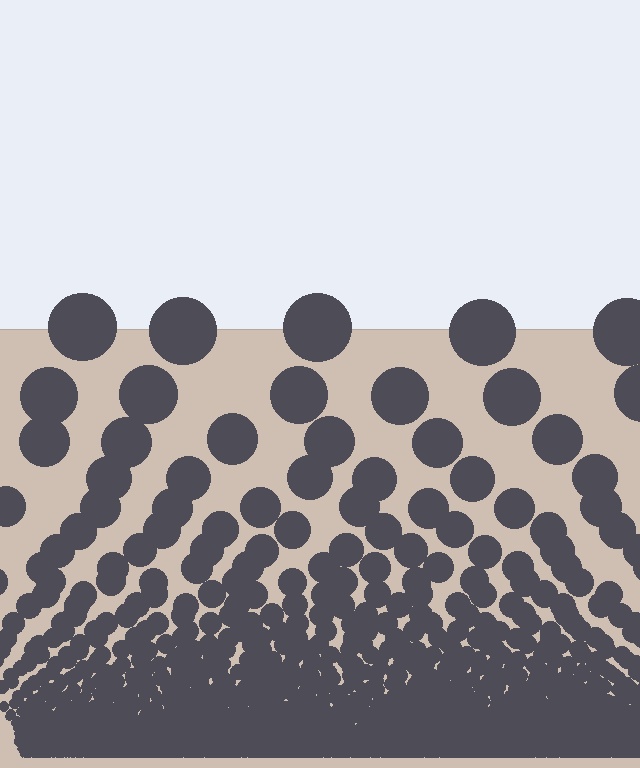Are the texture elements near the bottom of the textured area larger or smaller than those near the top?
Smaller. The gradient is inverted — elements near the bottom are smaller and denser.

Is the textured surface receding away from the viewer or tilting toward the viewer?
The surface appears to tilt toward the viewer. Texture elements get larger and sparser toward the top.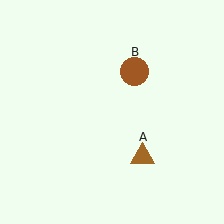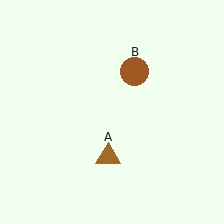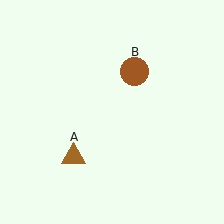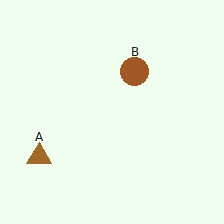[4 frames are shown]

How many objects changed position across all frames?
1 object changed position: brown triangle (object A).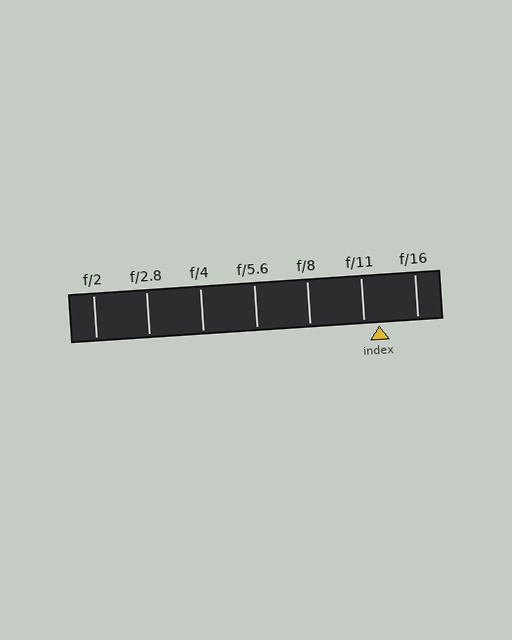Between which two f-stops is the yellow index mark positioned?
The index mark is between f/11 and f/16.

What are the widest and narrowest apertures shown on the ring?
The widest aperture shown is f/2 and the narrowest is f/16.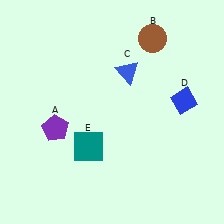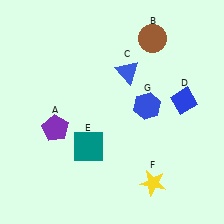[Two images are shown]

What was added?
A yellow star (F), a blue hexagon (G) were added in Image 2.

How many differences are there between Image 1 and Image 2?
There are 2 differences between the two images.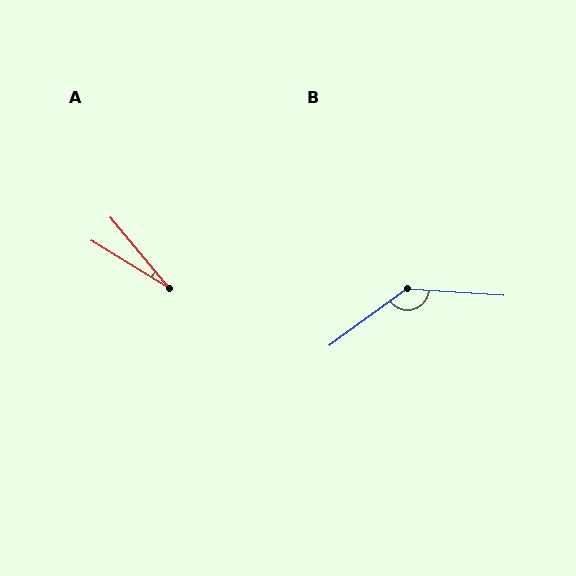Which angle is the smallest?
A, at approximately 19 degrees.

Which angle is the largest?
B, at approximately 140 degrees.